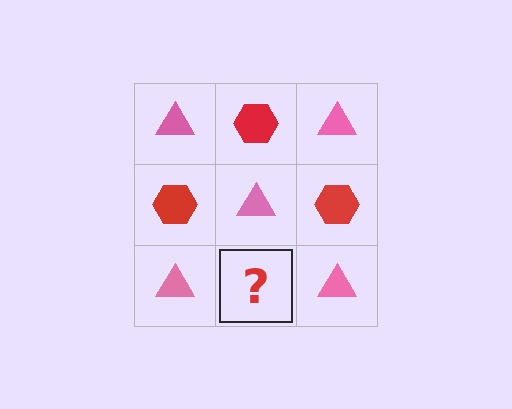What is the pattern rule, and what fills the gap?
The rule is that it alternates pink triangle and red hexagon in a checkerboard pattern. The gap should be filled with a red hexagon.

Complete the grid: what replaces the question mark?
The question mark should be replaced with a red hexagon.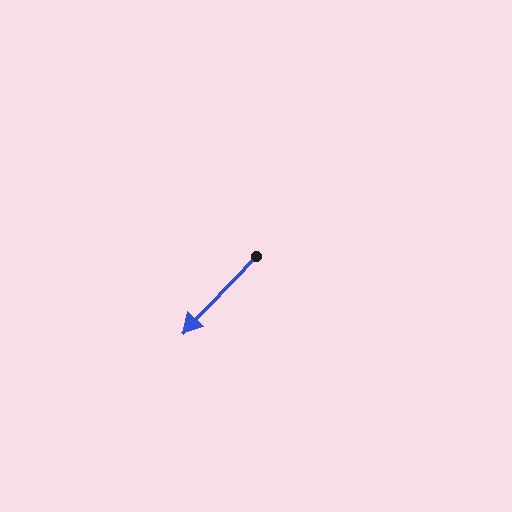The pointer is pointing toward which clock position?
Roughly 7 o'clock.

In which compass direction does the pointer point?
Southwest.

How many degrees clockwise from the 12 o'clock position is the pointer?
Approximately 224 degrees.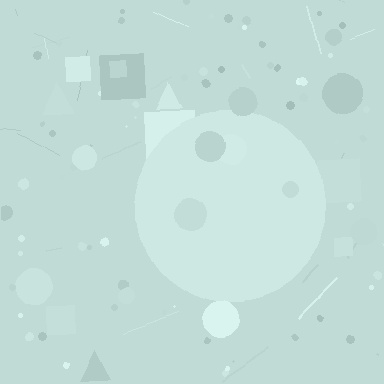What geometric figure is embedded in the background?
A circle is embedded in the background.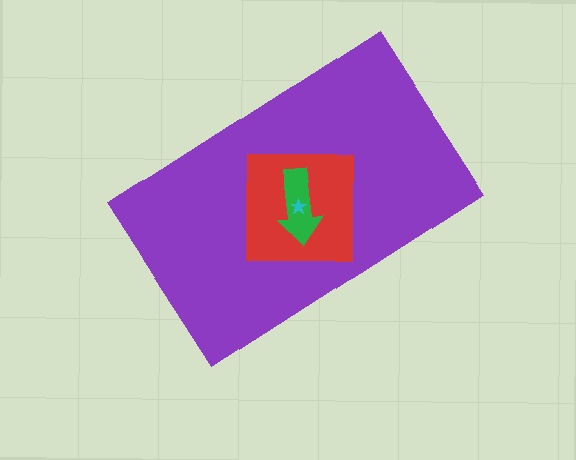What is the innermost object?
The cyan star.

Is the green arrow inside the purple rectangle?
Yes.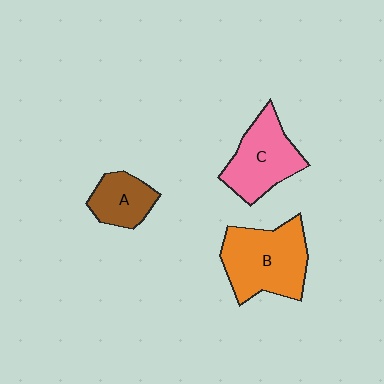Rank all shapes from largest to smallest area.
From largest to smallest: B (orange), C (pink), A (brown).